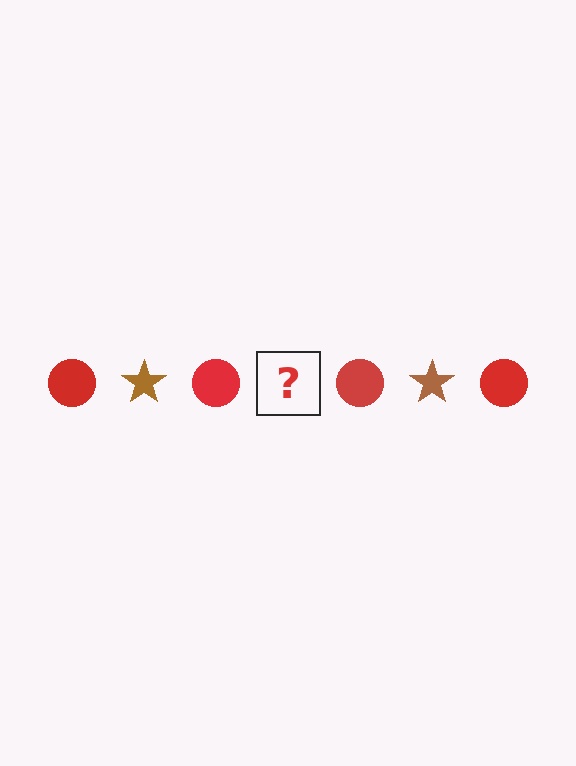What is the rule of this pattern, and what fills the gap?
The rule is that the pattern alternates between red circle and brown star. The gap should be filled with a brown star.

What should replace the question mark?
The question mark should be replaced with a brown star.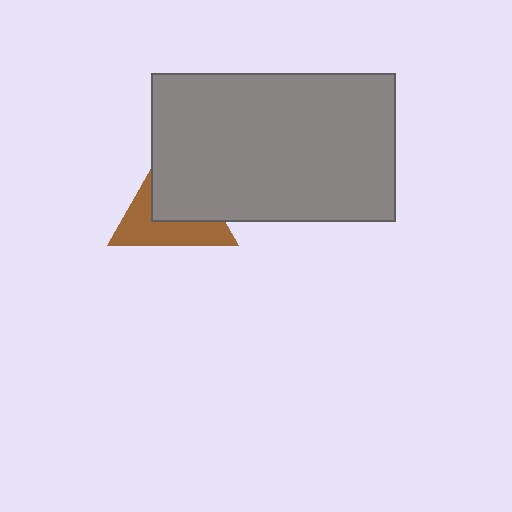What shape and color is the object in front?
The object in front is a gray rectangle.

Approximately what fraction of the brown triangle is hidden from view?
Roughly 52% of the brown triangle is hidden behind the gray rectangle.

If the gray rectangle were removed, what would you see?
You would see the complete brown triangle.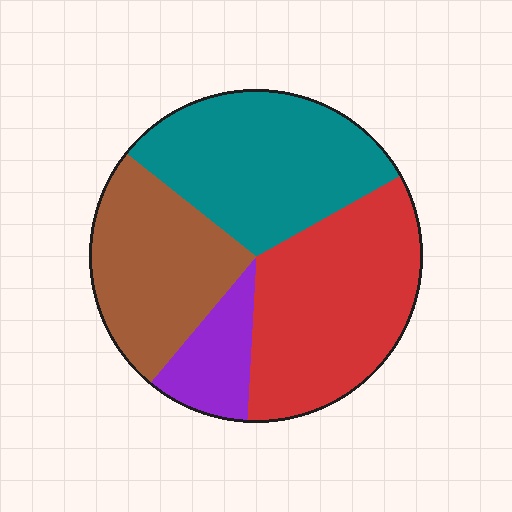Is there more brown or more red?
Red.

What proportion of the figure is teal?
Teal takes up about one third (1/3) of the figure.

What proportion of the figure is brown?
Brown takes up about one quarter (1/4) of the figure.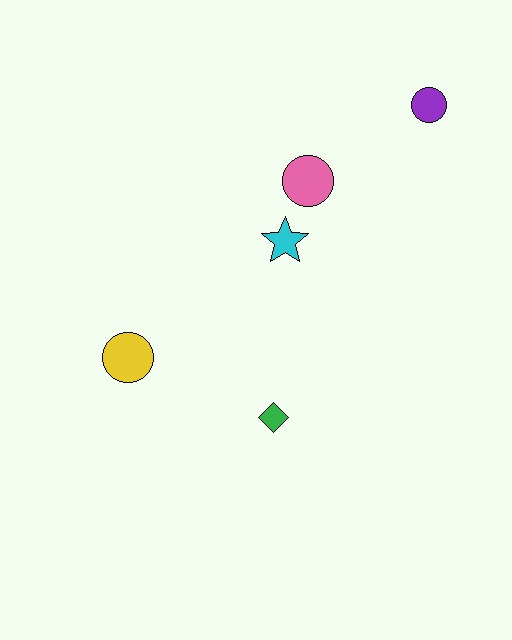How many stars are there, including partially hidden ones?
There is 1 star.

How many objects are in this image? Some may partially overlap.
There are 5 objects.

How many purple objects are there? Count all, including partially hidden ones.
There is 1 purple object.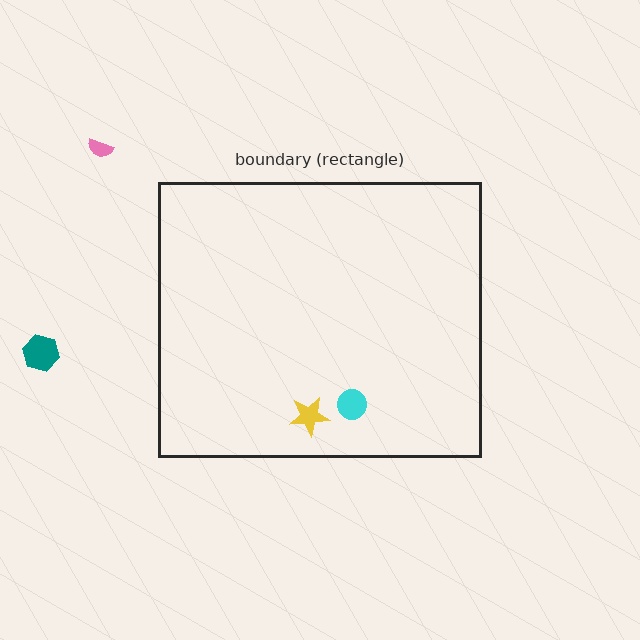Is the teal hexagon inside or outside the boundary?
Outside.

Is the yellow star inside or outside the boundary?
Inside.